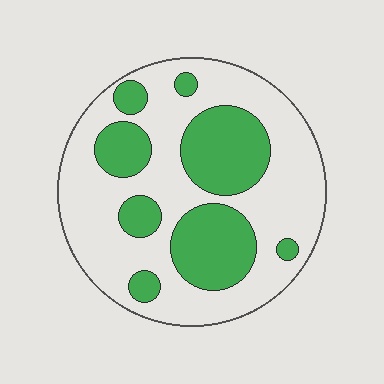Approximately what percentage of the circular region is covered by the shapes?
Approximately 35%.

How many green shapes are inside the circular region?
8.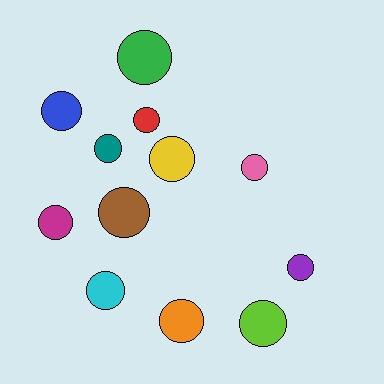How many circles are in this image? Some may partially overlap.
There are 12 circles.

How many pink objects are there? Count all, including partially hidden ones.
There is 1 pink object.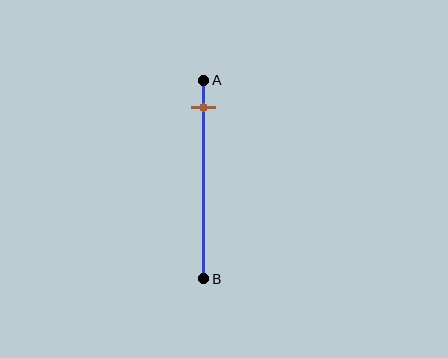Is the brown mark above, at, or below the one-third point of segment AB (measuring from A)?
The brown mark is above the one-third point of segment AB.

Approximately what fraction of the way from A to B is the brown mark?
The brown mark is approximately 15% of the way from A to B.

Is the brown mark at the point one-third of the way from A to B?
No, the mark is at about 15% from A, not at the 33% one-third point.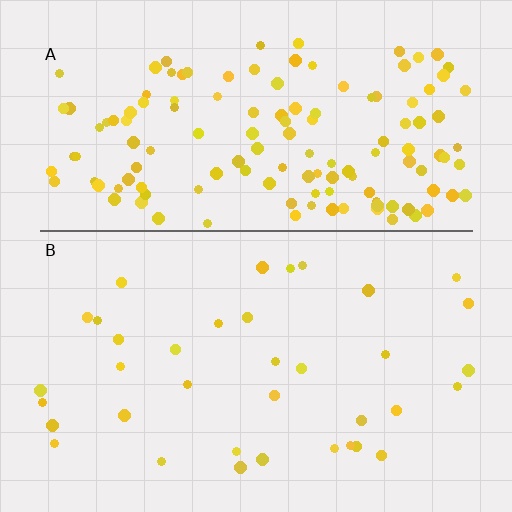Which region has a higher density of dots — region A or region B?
A (the top).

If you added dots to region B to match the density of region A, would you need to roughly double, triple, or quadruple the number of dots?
Approximately quadruple.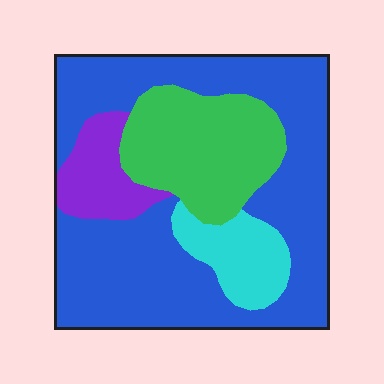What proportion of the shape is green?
Green covers 22% of the shape.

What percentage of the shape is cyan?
Cyan covers roughly 10% of the shape.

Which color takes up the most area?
Blue, at roughly 60%.